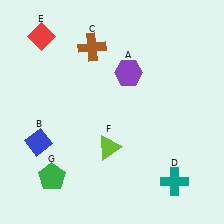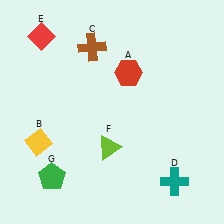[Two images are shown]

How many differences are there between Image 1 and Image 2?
There are 2 differences between the two images.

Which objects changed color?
A changed from purple to red. B changed from blue to yellow.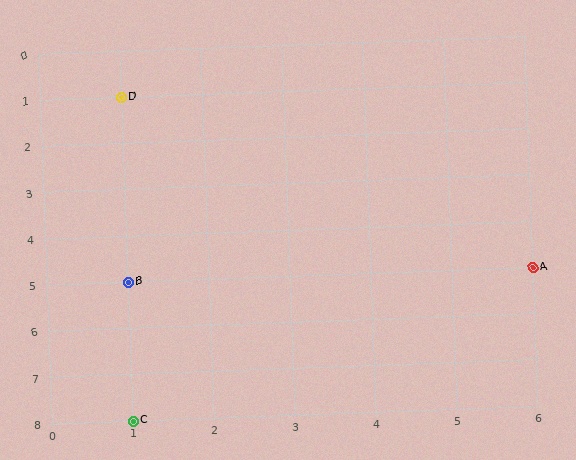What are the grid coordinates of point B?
Point B is at grid coordinates (1, 5).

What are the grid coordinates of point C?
Point C is at grid coordinates (1, 8).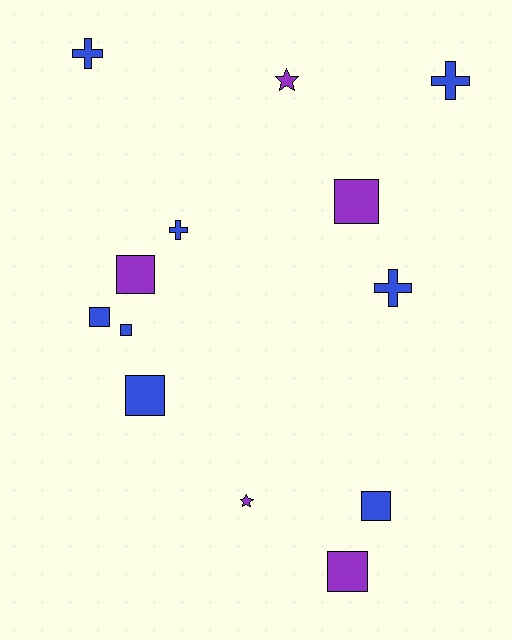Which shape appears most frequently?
Square, with 7 objects.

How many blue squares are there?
There are 4 blue squares.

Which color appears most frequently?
Blue, with 8 objects.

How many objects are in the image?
There are 13 objects.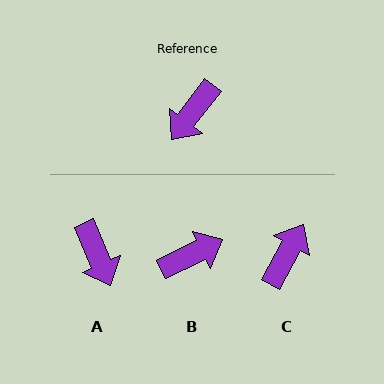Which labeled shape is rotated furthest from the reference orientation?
C, about 171 degrees away.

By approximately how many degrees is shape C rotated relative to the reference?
Approximately 171 degrees clockwise.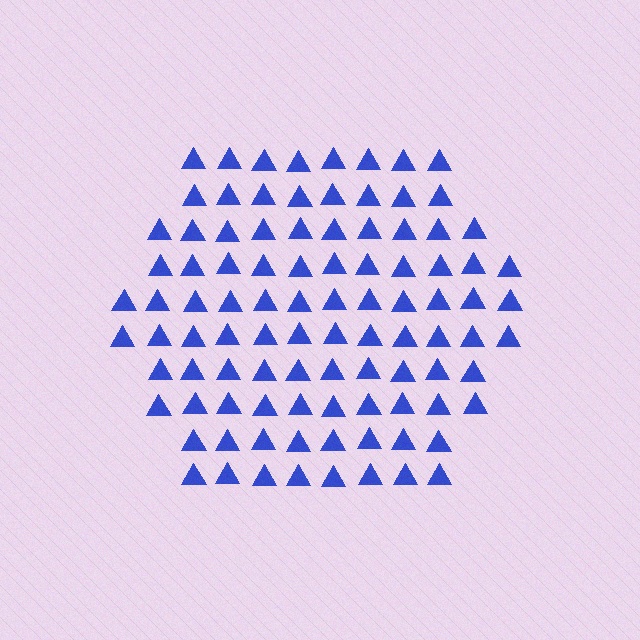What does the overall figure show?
The overall figure shows a hexagon.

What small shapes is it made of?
It is made of small triangles.